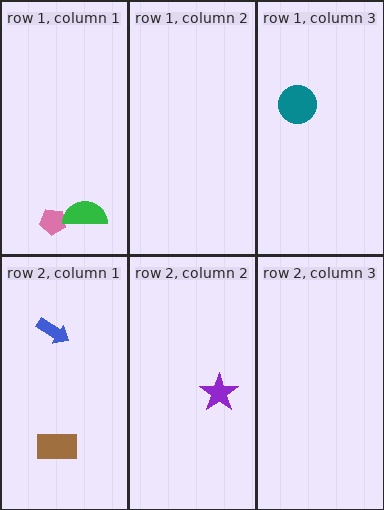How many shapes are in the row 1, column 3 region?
1.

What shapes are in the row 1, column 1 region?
The pink pentagon, the green semicircle.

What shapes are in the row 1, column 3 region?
The teal circle.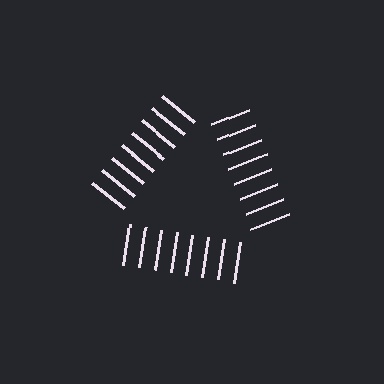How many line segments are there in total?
24 — 8 along each of the 3 edges.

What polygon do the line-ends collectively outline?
An illusory triangle — the line segments terminate on its edges but no continuous stroke is drawn.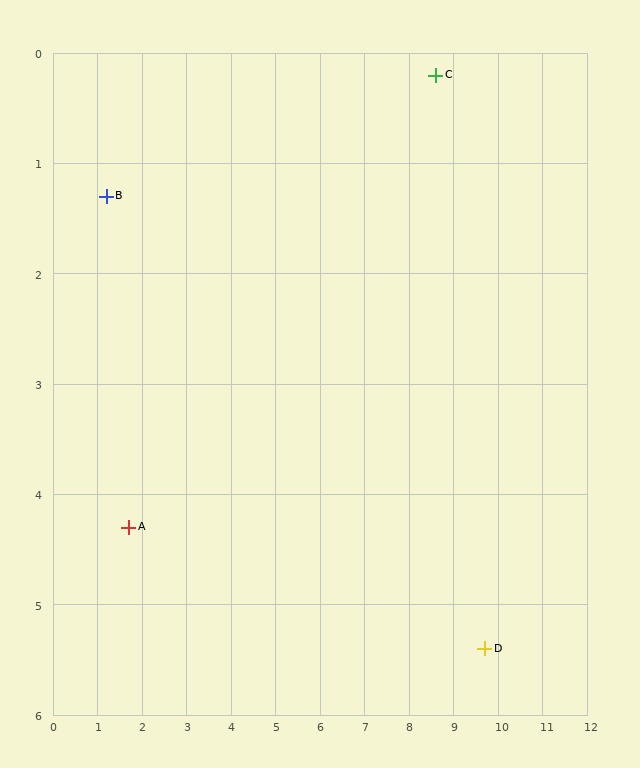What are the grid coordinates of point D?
Point D is at approximately (9.7, 5.4).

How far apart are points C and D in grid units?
Points C and D are about 5.3 grid units apart.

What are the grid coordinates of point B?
Point B is at approximately (1.2, 1.3).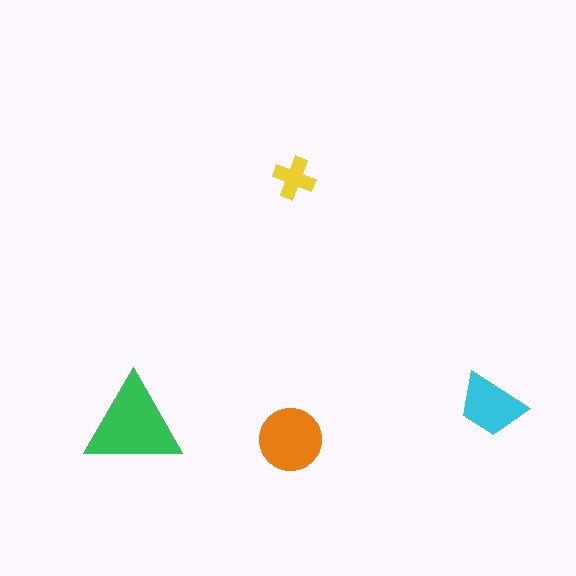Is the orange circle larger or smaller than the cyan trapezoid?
Larger.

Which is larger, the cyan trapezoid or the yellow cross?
The cyan trapezoid.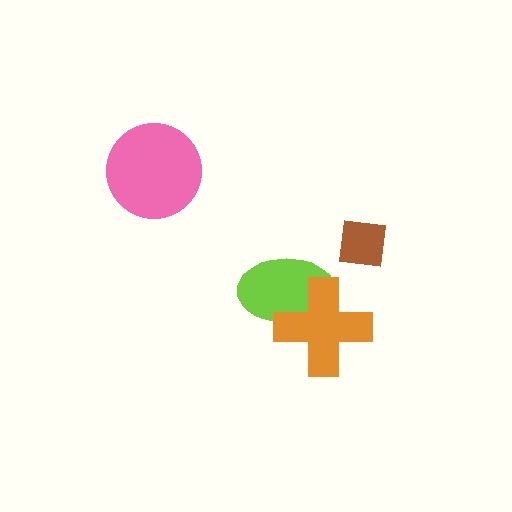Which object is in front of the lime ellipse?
The orange cross is in front of the lime ellipse.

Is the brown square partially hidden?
No, no other shape covers it.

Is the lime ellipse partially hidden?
Yes, it is partially covered by another shape.